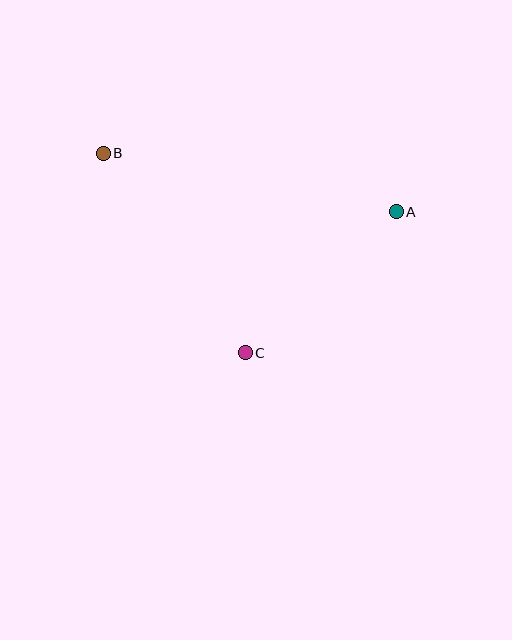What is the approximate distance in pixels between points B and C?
The distance between B and C is approximately 245 pixels.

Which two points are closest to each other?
Points A and C are closest to each other.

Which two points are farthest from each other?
Points A and B are farthest from each other.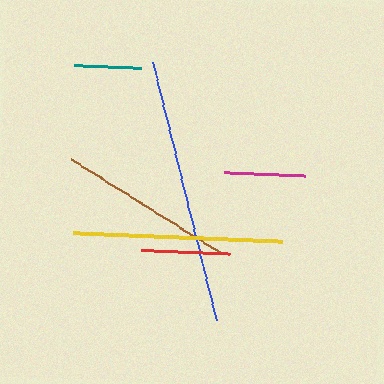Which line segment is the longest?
The blue line is the longest at approximately 266 pixels.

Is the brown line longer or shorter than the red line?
The brown line is longer than the red line.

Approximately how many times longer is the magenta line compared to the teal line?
The magenta line is approximately 1.2 times the length of the teal line.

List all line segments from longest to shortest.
From longest to shortest: blue, yellow, brown, red, magenta, teal.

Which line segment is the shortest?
The teal line is the shortest at approximately 67 pixels.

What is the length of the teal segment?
The teal segment is approximately 67 pixels long.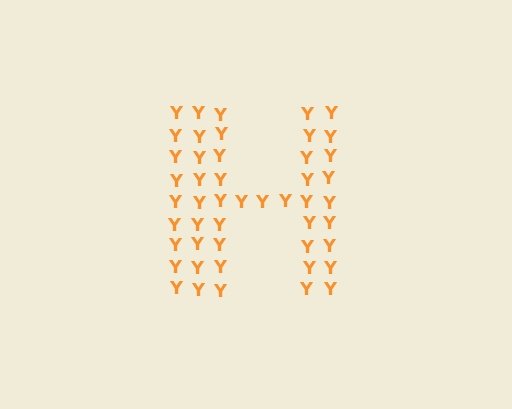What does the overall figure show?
The overall figure shows the letter H.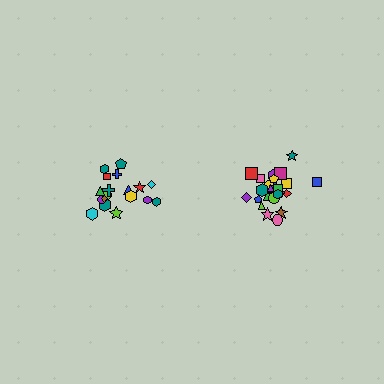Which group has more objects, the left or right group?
The right group.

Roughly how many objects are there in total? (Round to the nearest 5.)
Roughly 45 objects in total.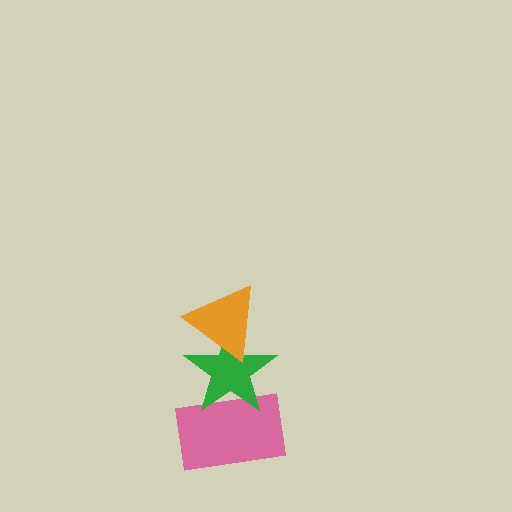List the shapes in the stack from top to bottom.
From top to bottom: the orange triangle, the green star, the pink rectangle.